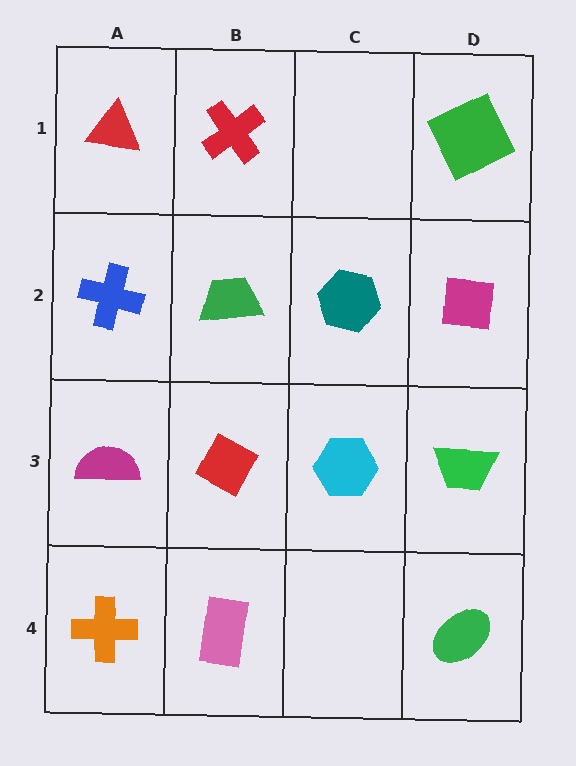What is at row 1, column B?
A red cross.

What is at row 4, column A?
An orange cross.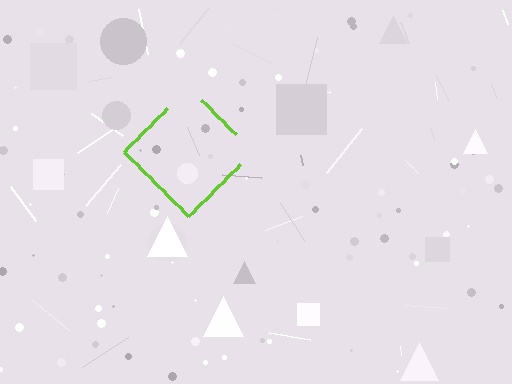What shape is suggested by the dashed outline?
The dashed outline suggests a diamond.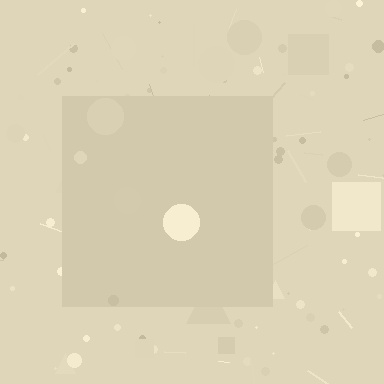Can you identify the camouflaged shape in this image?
The camouflaged shape is a square.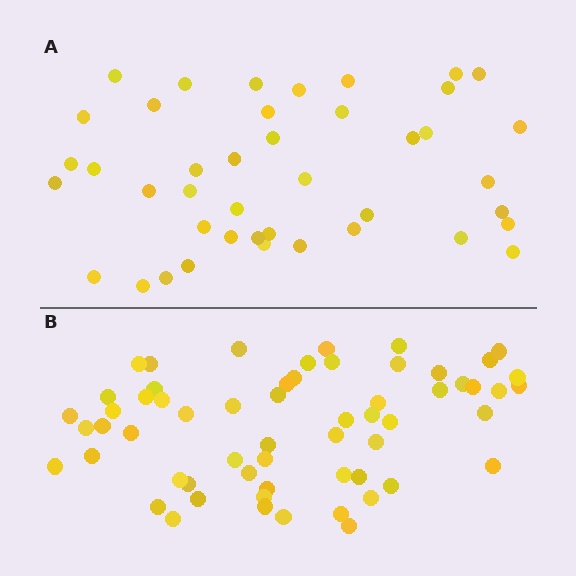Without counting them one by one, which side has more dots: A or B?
Region B (the bottom region) has more dots.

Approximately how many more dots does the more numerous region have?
Region B has approximately 20 more dots than region A.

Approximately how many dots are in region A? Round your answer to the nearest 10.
About 40 dots. (The exact count is 42, which rounds to 40.)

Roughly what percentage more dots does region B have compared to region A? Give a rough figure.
About 45% more.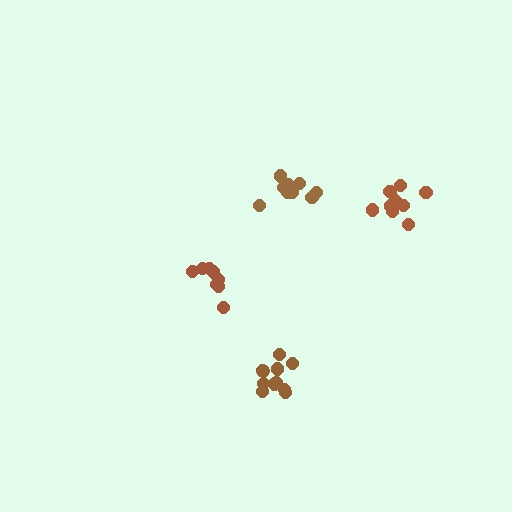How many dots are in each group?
Group 1: 12 dots, Group 2: 8 dots, Group 3: 9 dots, Group 4: 9 dots (38 total).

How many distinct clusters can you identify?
There are 4 distinct clusters.